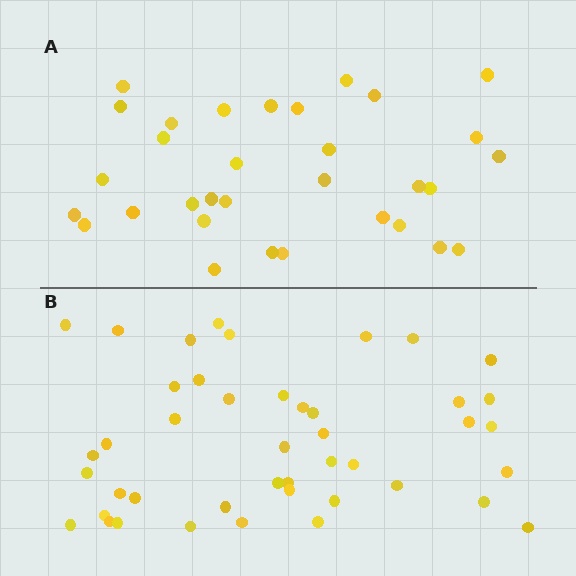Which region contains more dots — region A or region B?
Region B (the bottom region) has more dots.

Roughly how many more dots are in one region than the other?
Region B has roughly 12 or so more dots than region A.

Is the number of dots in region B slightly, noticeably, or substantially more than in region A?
Region B has noticeably more, but not dramatically so. The ratio is roughly 1.4 to 1.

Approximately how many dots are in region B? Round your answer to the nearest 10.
About 40 dots. (The exact count is 44, which rounds to 40.)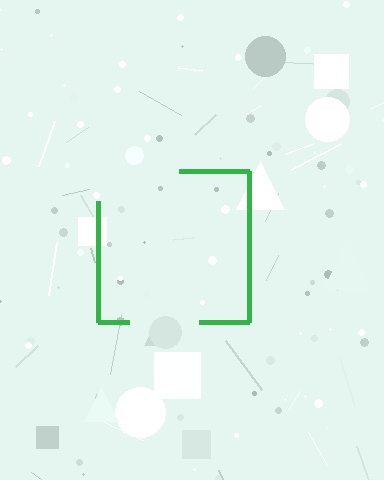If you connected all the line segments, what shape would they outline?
They would outline a square.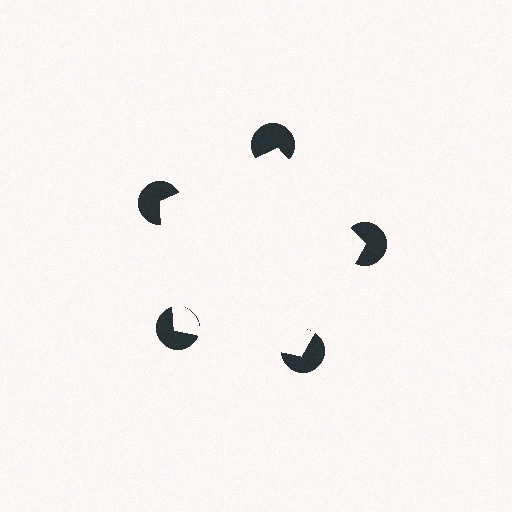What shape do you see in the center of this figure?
An illusory pentagon — its edges are inferred from the aligned wedge cuts in the pac-man discs, not physically drawn.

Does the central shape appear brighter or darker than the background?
It typically appears slightly brighter than the background, even though no actual brightness change is drawn.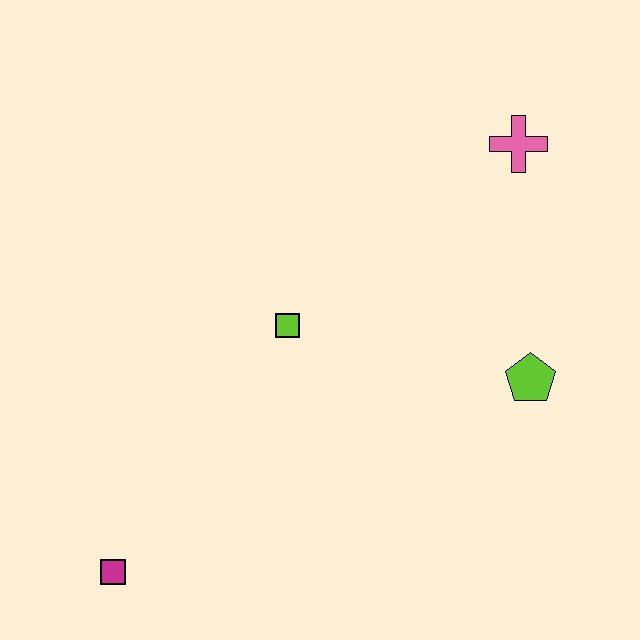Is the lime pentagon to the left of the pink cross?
No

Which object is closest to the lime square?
The lime pentagon is closest to the lime square.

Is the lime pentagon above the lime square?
No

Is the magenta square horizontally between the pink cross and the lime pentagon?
No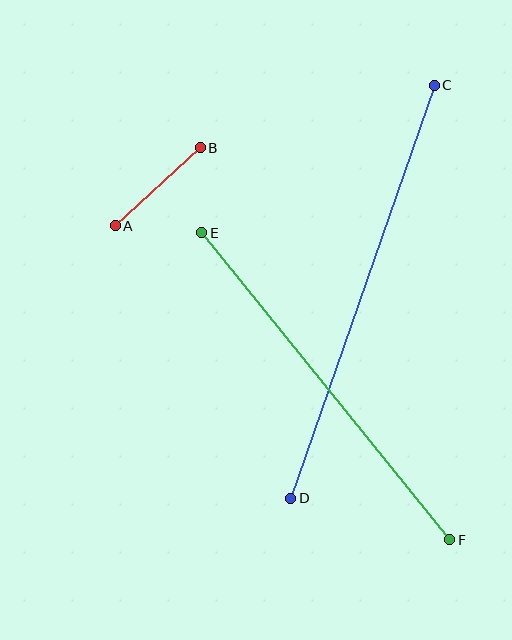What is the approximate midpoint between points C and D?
The midpoint is at approximately (363, 292) pixels.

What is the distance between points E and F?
The distance is approximately 395 pixels.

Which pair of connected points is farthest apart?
Points C and D are farthest apart.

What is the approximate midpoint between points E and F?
The midpoint is at approximately (326, 386) pixels.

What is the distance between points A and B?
The distance is approximately 115 pixels.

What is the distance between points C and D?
The distance is approximately 437 pixels.